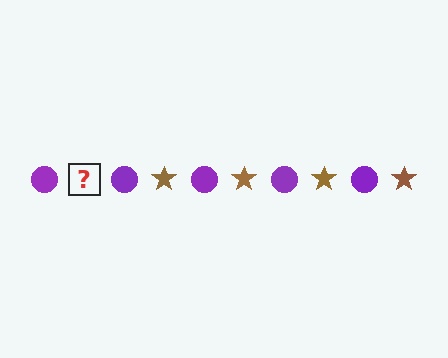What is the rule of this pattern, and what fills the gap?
The rule is that the pattern alternates between purple circle and brown star. The gap should be filled with a brown star.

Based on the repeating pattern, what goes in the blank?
The blank should be a brown star.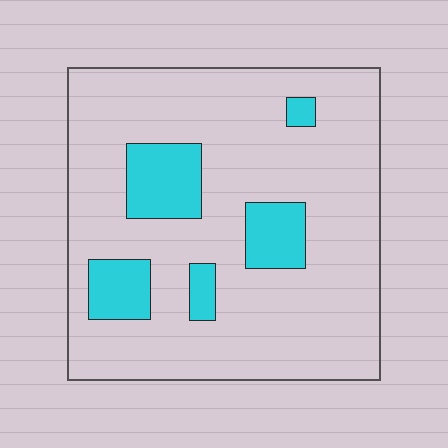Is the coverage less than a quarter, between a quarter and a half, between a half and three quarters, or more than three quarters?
Less than a quarter.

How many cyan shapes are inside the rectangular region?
5.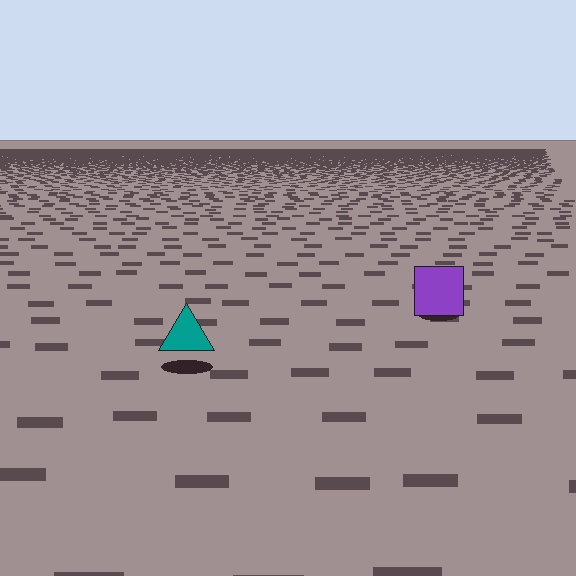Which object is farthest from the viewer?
The purple square is farthest from the viewer. It appears smaller and the ground texture around it is denser.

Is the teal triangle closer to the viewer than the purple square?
Yes. The teal triangle is closer — you can tell from the texture gradient: the ground texture is coarser near it.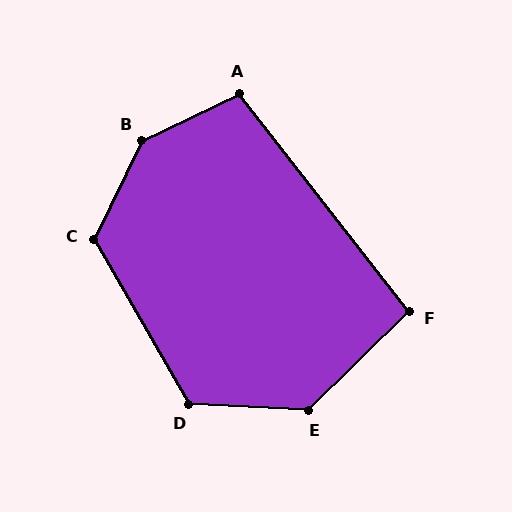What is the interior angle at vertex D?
Approximately 123 degrees (obtuse).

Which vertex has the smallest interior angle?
F, at approximately 96 degrees.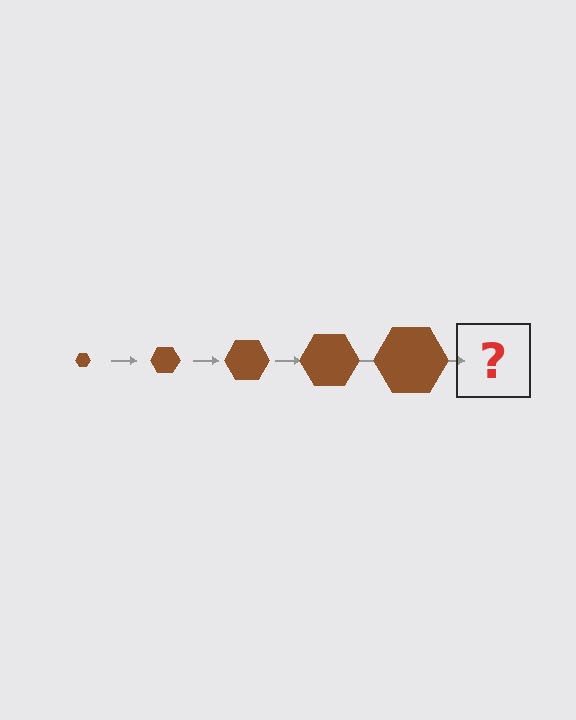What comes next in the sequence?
The next element should be a brown hexagon, larger than the previous one.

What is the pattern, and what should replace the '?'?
The pattern is that the hexagon gets progressively larger each step. The '?' should be a brown hexagon, larger than the previous one.